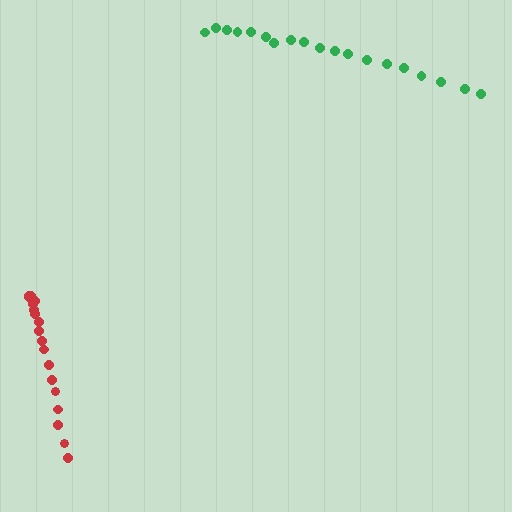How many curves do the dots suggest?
There are 2 distinct paths.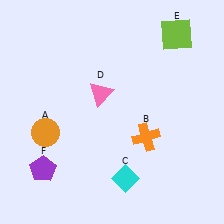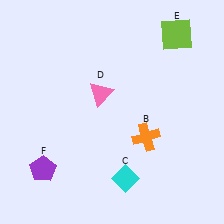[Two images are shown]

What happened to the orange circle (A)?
The orange circle (A) was removed in Image 2. It was in the bottom-left area of Image 1.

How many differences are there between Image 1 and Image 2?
There is 1 difference between the two images.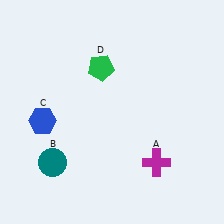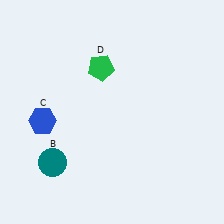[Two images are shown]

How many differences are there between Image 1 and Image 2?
There is 1 difference between the two images.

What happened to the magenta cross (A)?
The magenta cross (A) was removed in Image 2. It was in the bottom-right area of Image 1.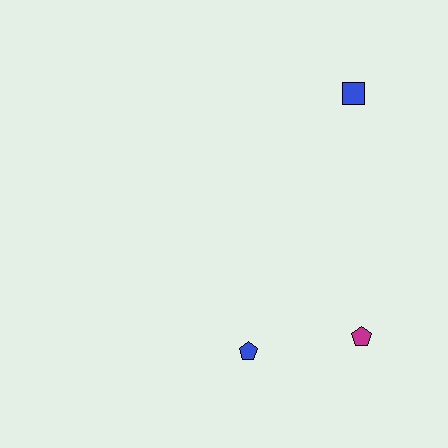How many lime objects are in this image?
There are no lime objects.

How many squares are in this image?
There is 1 square.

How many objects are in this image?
There are 3 objects.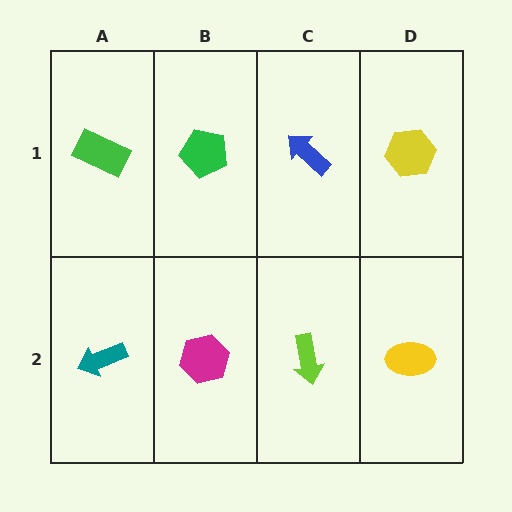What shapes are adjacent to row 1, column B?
A magenta hexagon (row 2, column B), a green rectangle (row 1, column A), a blue arrow (row 1, column C).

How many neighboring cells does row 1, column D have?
2.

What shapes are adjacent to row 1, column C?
A lime arrow (row 2, column C), a green pentagon (row 1, column B), a yellow hexagon (row 1, column D).